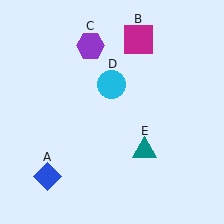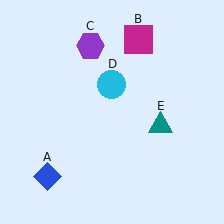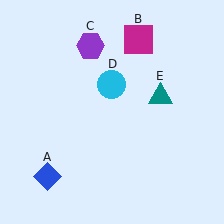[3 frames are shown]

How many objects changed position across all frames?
1 object changed position: teal triangle (object E).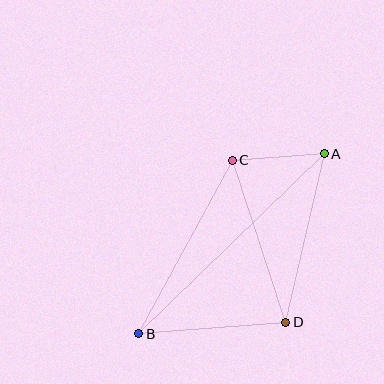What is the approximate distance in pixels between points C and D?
The distance between C and D is approximately 170 pixels.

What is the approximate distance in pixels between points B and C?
The distance between B and C is approximately 197 pixels.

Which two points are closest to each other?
Points A and C are closest to each other.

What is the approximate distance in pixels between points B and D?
The distance between B and D is approximately 147 pixels.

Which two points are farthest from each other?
Points A and B are farthest from each other.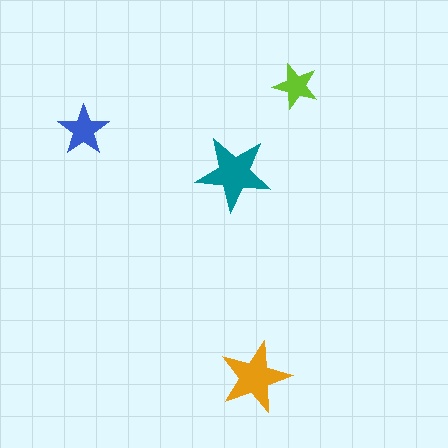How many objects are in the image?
There are 4 objects in the image.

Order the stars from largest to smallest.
the teal one, the orange one, the blue one, the lime one.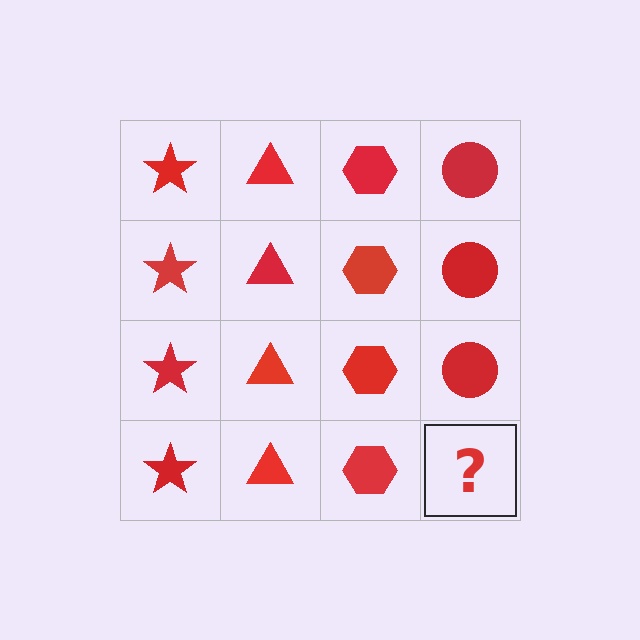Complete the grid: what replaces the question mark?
The question mark should be replaced with a red circle.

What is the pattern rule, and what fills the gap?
The rule is that each column has a consistent shape. The gap should be filled with a red circle.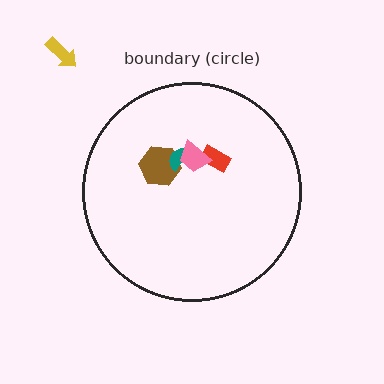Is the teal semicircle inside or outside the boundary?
Inside.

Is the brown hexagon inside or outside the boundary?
Inside.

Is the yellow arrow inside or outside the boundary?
Outside.